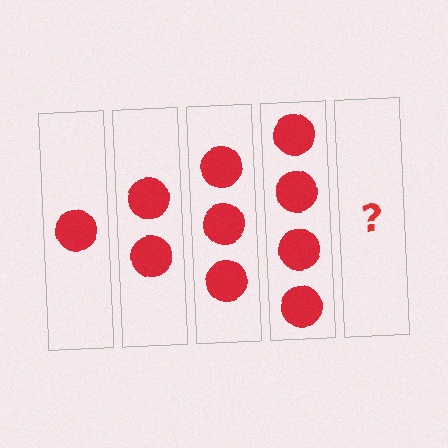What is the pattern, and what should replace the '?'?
The pattern is that each step adds one more circle. The '?' should be 5 circles.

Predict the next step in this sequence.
The next step is 5 circles.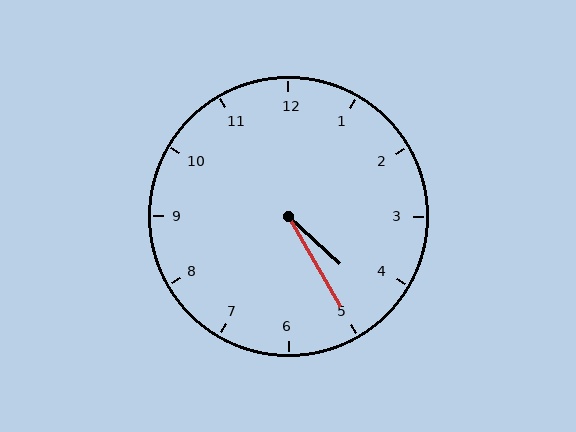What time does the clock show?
4:25.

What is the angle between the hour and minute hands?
Approximately 18 degrees.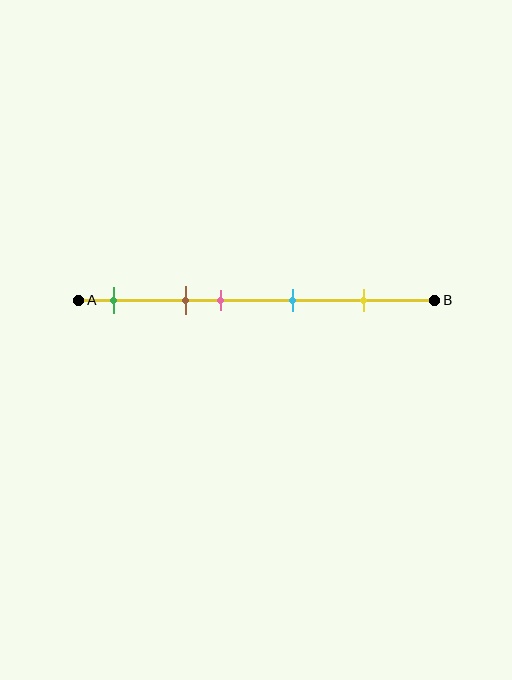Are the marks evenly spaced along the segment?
No, the marks are not evenly spaced.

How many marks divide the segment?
There are 5 marks dividing the segment.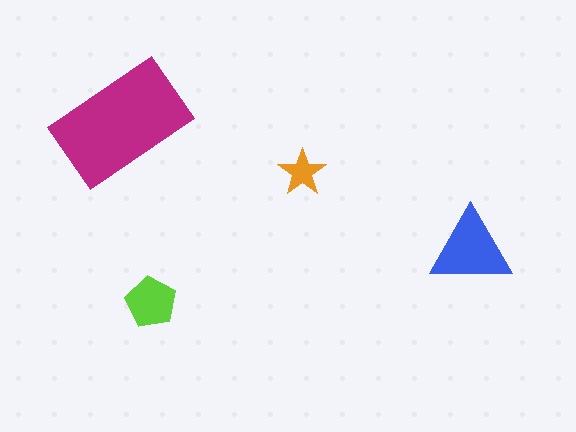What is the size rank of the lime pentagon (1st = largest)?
3rd.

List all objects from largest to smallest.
The magenta rectangle, the blue triangle, the lime pentagon, the orange star.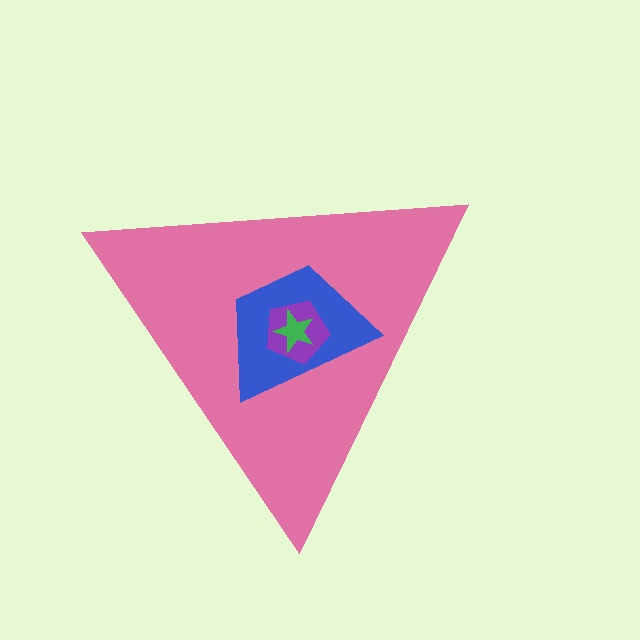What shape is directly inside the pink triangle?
The blue trapezoid.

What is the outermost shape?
The pink triangle.